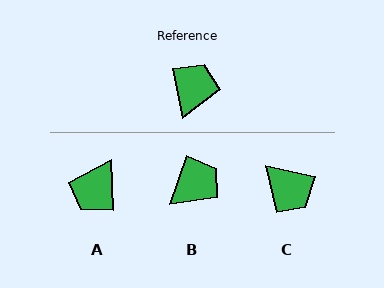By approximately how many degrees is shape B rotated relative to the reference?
Approximately 30 degrees clockwise.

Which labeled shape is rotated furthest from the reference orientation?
A, about 171 degrees away.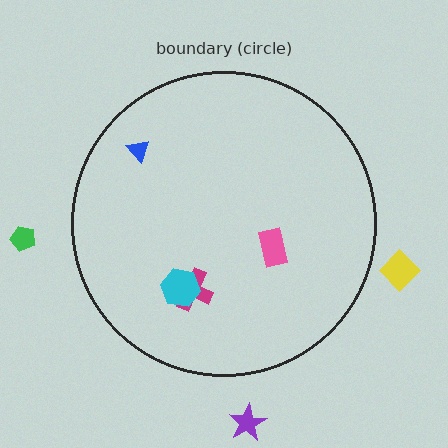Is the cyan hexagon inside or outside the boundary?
Inside.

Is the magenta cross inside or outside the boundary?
Inside.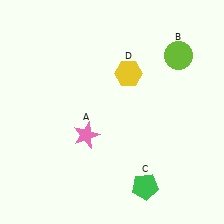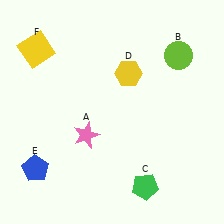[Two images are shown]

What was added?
A blue pentagon (E), a yellow square (F) were added in Image 2.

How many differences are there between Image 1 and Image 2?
There are 2 differences between the two images.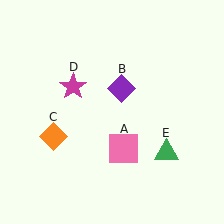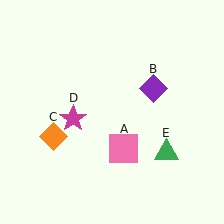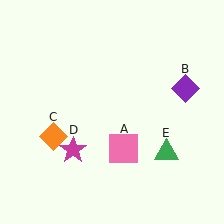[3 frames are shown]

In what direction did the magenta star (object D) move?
The magenta star (object D) moved down.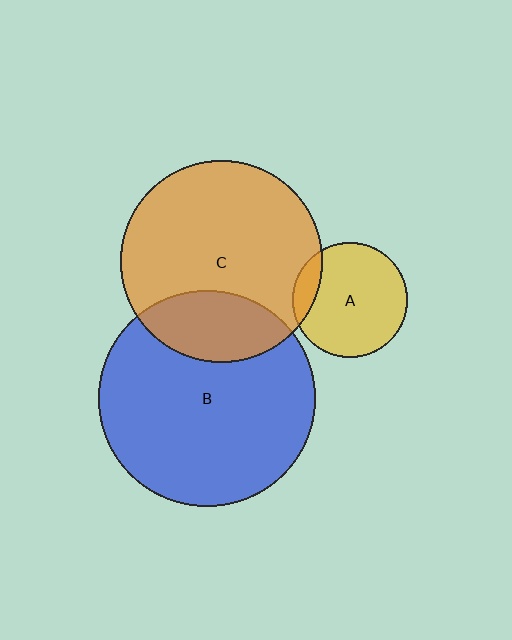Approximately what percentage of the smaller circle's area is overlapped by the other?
Approximately 15%.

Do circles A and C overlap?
Yes.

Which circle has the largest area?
Circle B (blue).